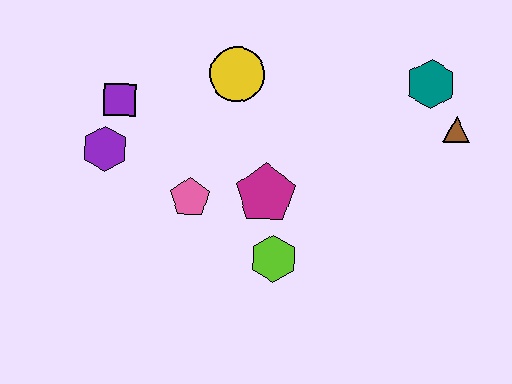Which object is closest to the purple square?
The purple hexagon is closest to the purple square.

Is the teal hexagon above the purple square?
Yes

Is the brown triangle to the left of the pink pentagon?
No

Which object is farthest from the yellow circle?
The brown triangle is farthest from the yellow circle.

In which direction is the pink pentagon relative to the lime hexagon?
The pink pentagon is to the left of the lime hexagon.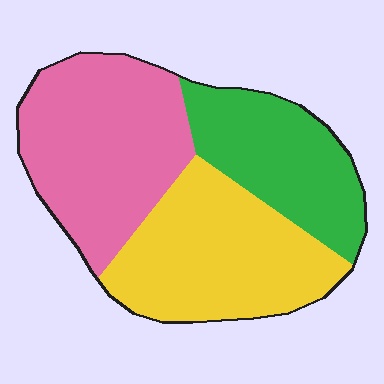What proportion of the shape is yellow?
Yellow takes up about three eighths (3/8) of the shape.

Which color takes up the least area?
Green, at roughly 25%.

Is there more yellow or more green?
Yellow.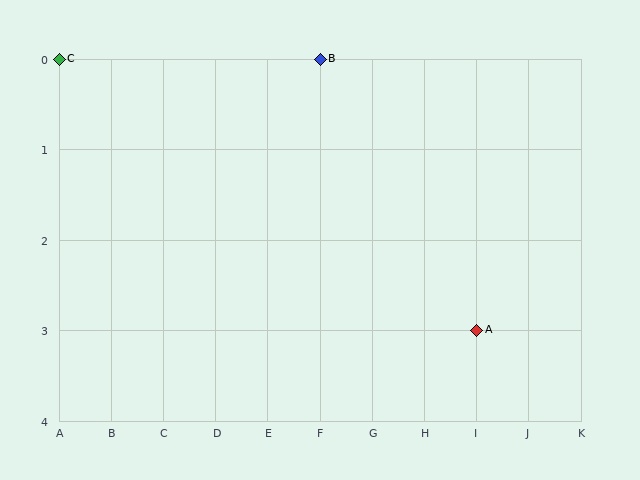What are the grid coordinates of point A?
Point A is at grid coordinates (I, 3).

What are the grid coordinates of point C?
Point C is at grid coordinates (A, 0).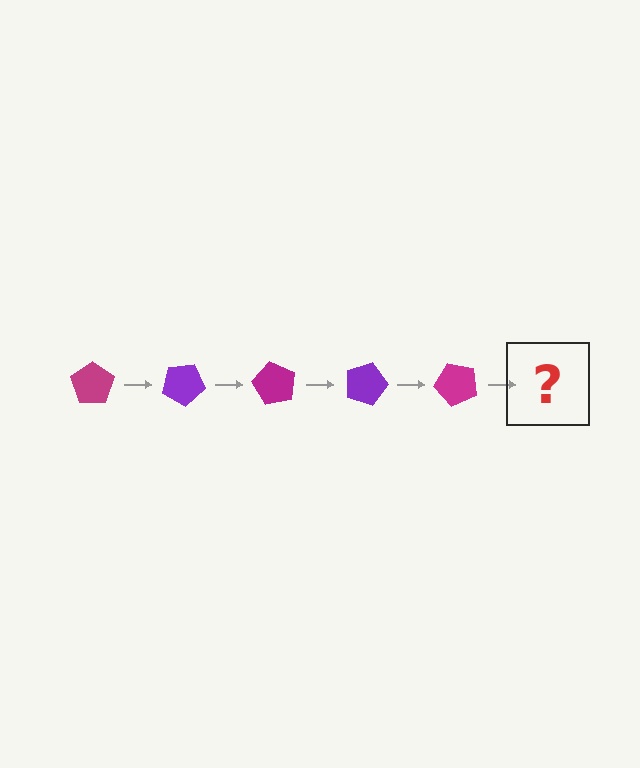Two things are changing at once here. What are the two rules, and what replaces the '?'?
The two rules are that it rotates 30 degrees each step and the color cycles through magenta and purple. The '?' should be a purple pentagon, rotated 150 degrees from the start.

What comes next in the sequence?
The next element should be a purple pentagon, rotated 150 degrees from the start.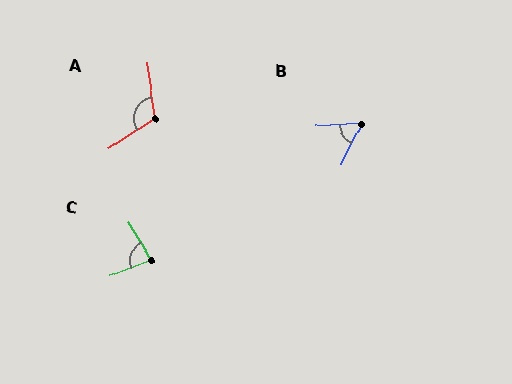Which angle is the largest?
A, at approximately 116 degrees.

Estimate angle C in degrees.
Approximately 80 degrees.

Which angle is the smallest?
B, at approximately 60 degrees.